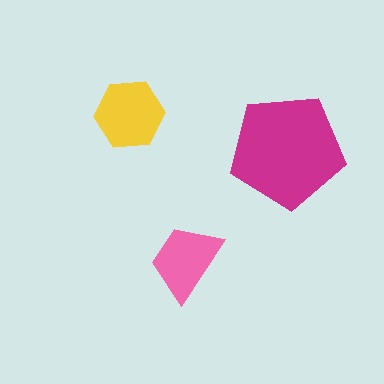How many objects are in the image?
There are 3 objects in the image.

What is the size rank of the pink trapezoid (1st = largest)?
3rd.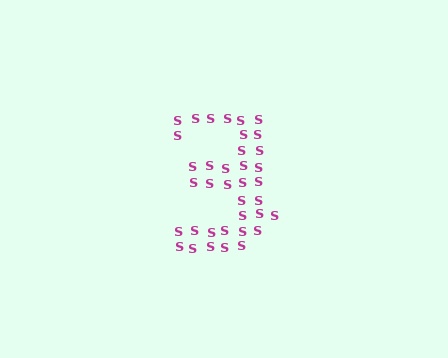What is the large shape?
The large shape is the digit 3.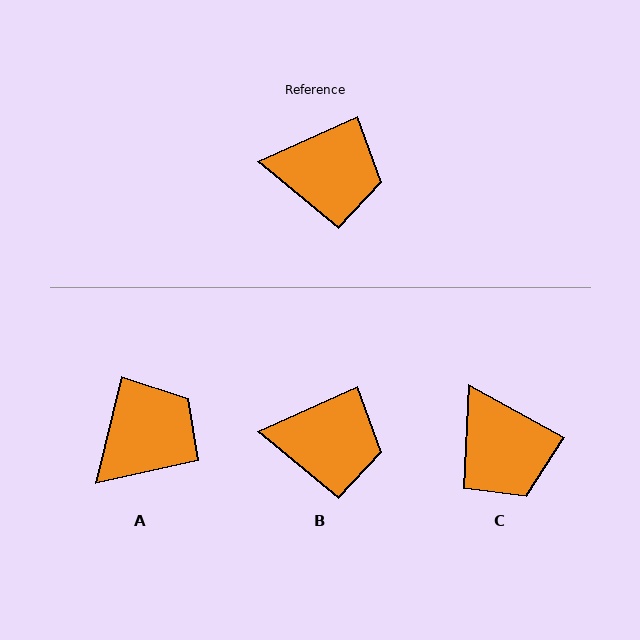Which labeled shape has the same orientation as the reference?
B.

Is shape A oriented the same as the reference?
No, it is off by about 52 degrees.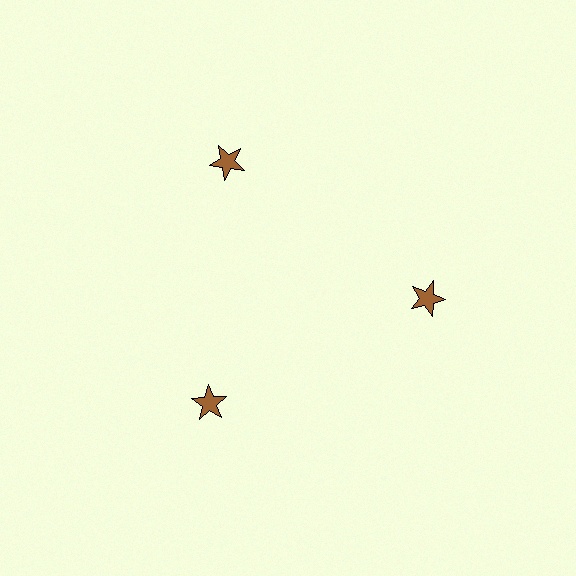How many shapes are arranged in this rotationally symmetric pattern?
There are 3 shapes, arranged in 3 groups of 1.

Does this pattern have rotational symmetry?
Yes, this pattern has 3-fold rotational symmetry. It looks the same after rotating 120 degrees around the center.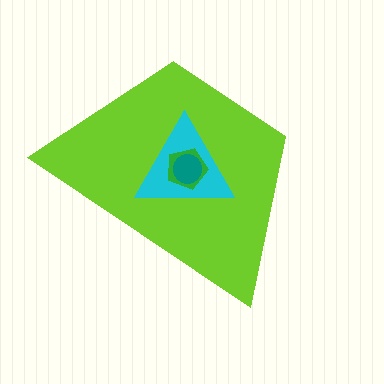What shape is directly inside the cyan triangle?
The green pentagon.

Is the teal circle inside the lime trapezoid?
Yes.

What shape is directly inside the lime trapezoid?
The cyan triangle.